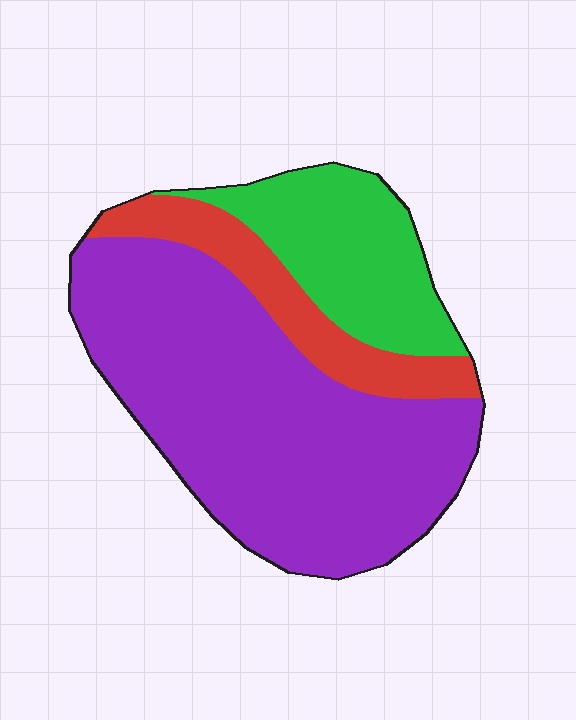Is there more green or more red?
Green.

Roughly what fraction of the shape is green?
Green takes up about one fifth (1/5) of the shape.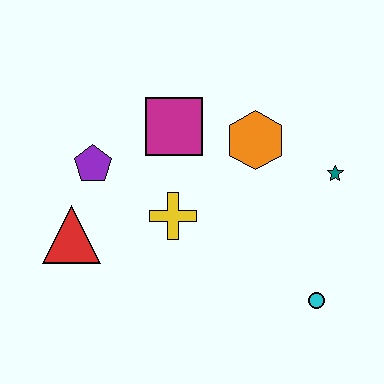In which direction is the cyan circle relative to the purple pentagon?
The cyan circle is to the right of the purple pentagon.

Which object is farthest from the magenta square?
The cyan circle is farthest from the magenta square.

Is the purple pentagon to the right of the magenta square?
No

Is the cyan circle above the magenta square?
No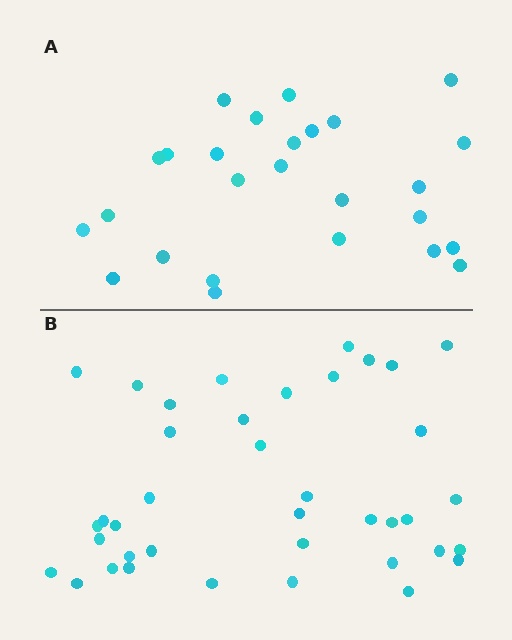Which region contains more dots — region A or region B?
Region B (the bottom region) has more dots.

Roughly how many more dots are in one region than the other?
Region B has approximately 15 more dots than region A.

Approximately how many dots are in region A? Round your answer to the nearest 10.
About 30 dots. (The exact count is 26, which rounds to 30.)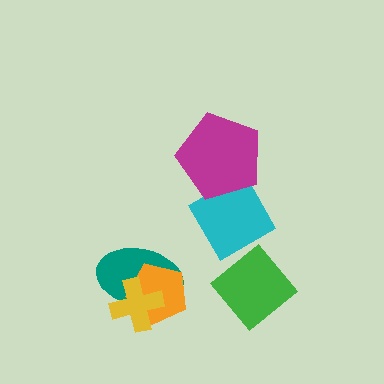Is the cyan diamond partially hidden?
Yes, it is partially covered by another shape.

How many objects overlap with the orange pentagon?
2 objects overlap with the orange pentagon.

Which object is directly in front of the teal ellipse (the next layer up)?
The orange pentagon is directly in front of the teal ellipse.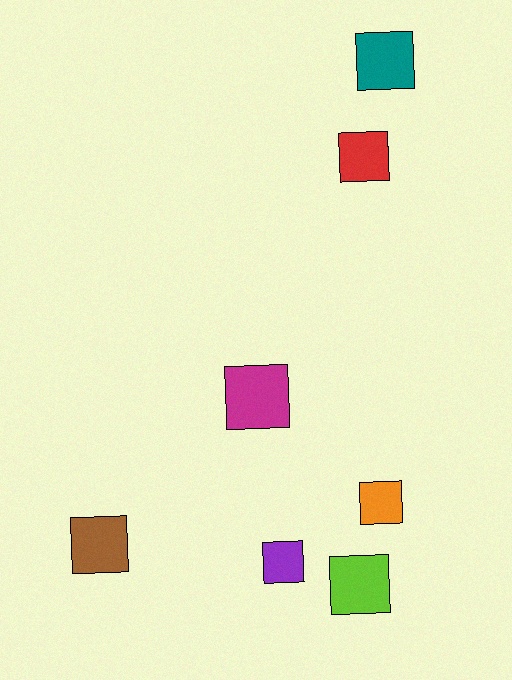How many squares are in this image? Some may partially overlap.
There are 7 squares.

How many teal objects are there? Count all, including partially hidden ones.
There is 1 teal object.